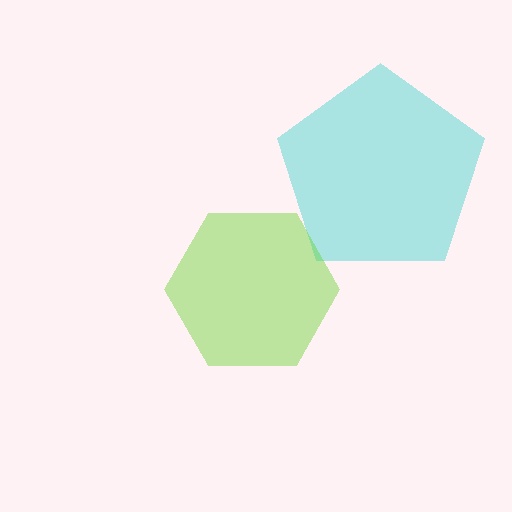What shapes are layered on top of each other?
The layered shapes are: a cyan pentagon, a lime hexagon.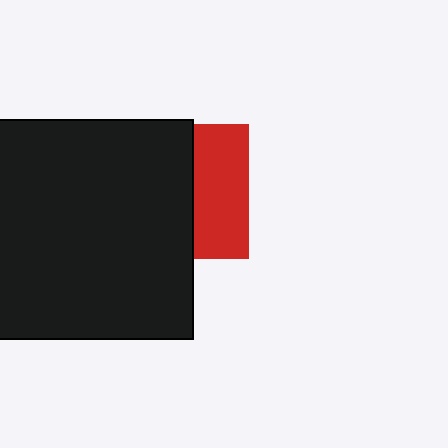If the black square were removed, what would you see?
You would see the complete red square.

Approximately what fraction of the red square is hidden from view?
Roughly 58% of the red square is hidden behind the black square.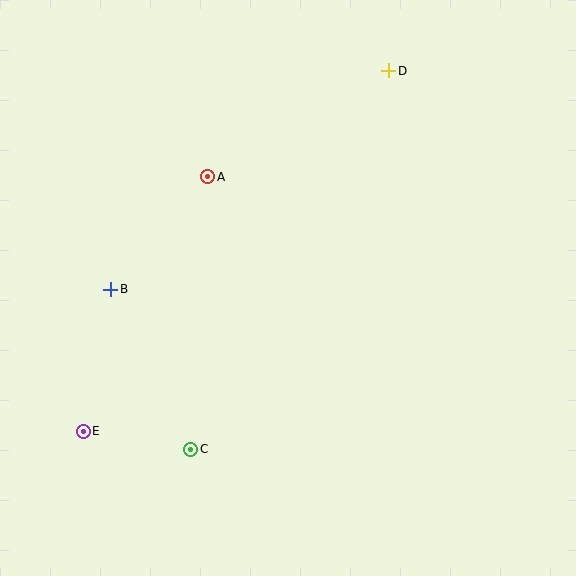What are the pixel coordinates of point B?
Point B is at (111, 289).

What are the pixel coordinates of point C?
Point C is at (191, 449).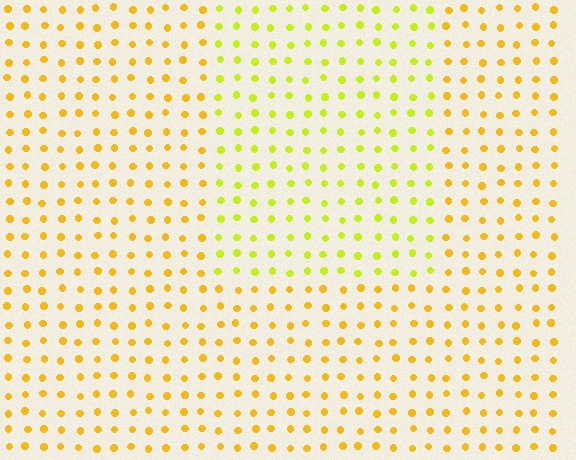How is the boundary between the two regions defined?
The boundary is defined purely by a slight shift in hue (about 28 degrees). Spacing, size, and orientation are identical on both sides.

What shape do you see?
I see a rectangle.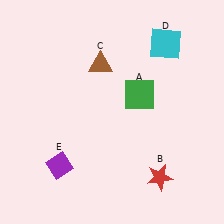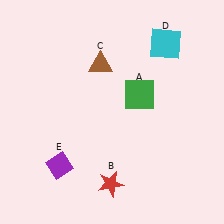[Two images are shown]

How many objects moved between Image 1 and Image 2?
1 object moved between the two images.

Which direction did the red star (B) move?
The red star (B) moved left.